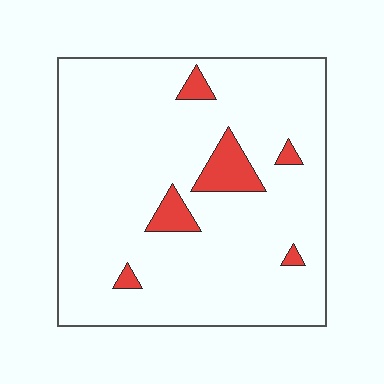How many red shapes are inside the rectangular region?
6.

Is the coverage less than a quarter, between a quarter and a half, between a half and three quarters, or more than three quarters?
Less than a quarter.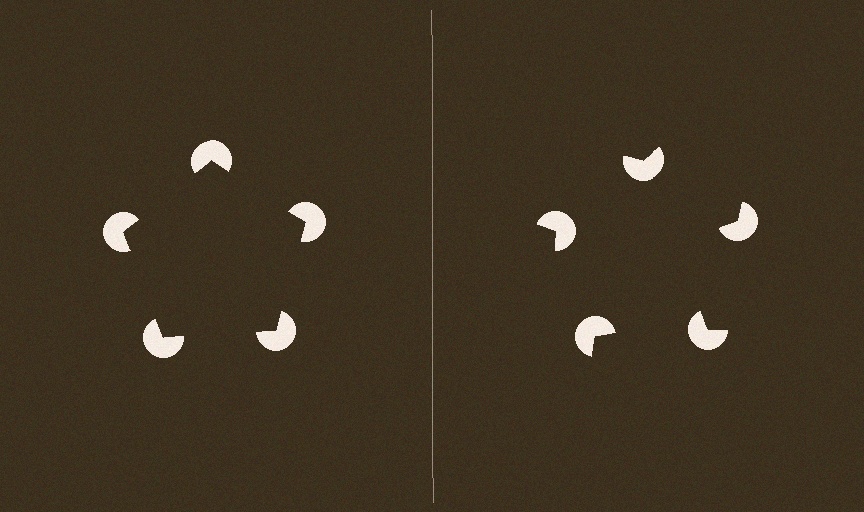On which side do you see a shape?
An illusory pentagon appears on the left side. On the right side the wedge cuts are rotated, so no coherent shape forms.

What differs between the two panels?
The pac-man discs are positioned identically on both sides; only the wedge orientations differ. On the left they align to a pentagon; on the right they are misaligned.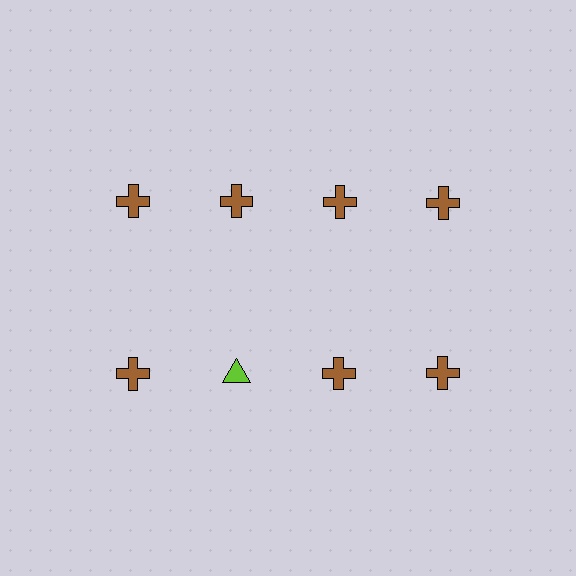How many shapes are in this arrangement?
There are 8 shapes arranged in a grid pattern.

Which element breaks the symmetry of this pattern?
The lime triangle in the second row, second from left column breaks the symmetry. All other shapes are brown crosses.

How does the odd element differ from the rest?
It differs in both color (lime instead of brown) and shape (triangle instead of cross).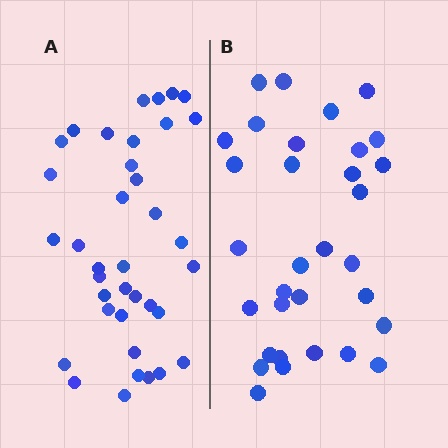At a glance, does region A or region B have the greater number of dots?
Region A (the left region) has more dots.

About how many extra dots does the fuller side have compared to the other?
Region A has about 5 more dots than region B.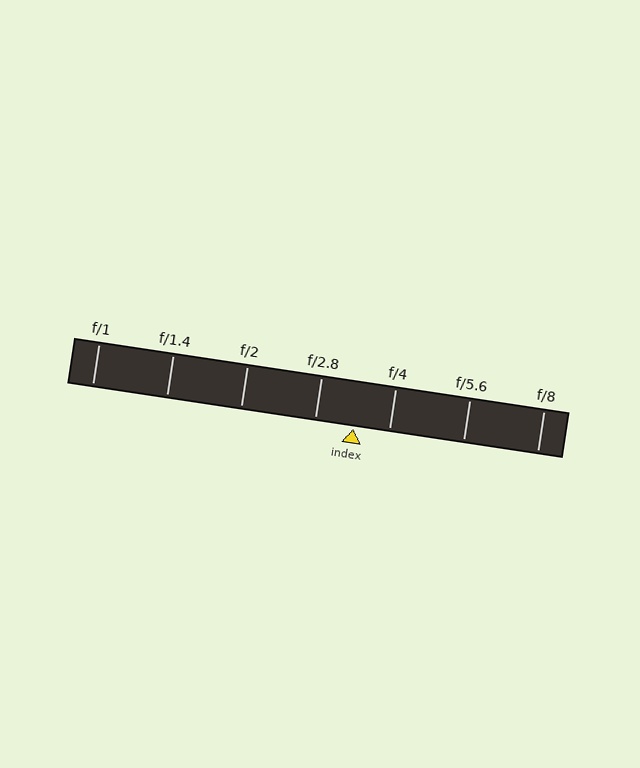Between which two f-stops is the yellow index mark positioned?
The index mark is between f/2.8 and f/4.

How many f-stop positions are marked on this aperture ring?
There are 7 f-stop positions marked.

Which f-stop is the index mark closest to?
The index mark is closest to f/4.